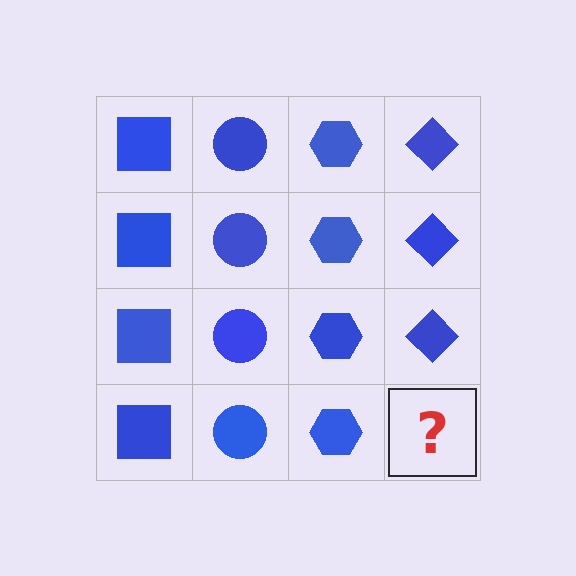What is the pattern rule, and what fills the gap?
The rule is that each column has a consistent shape. The gap should be filled with a blue diamond.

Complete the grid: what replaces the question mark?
The question mark should be replaced with a blue diamond.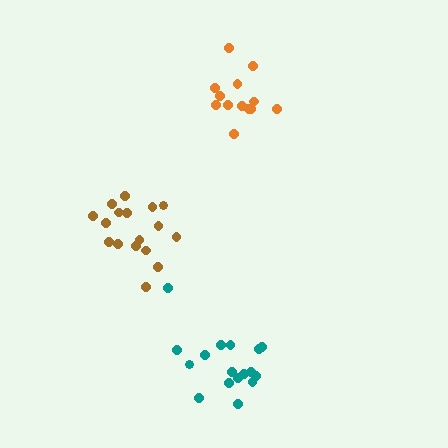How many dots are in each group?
Group 1: 13 dots, Group 2: 17 dots, Group 3: 17 dots (47 total).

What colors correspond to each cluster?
The clusters are colored: orange, brown, teal.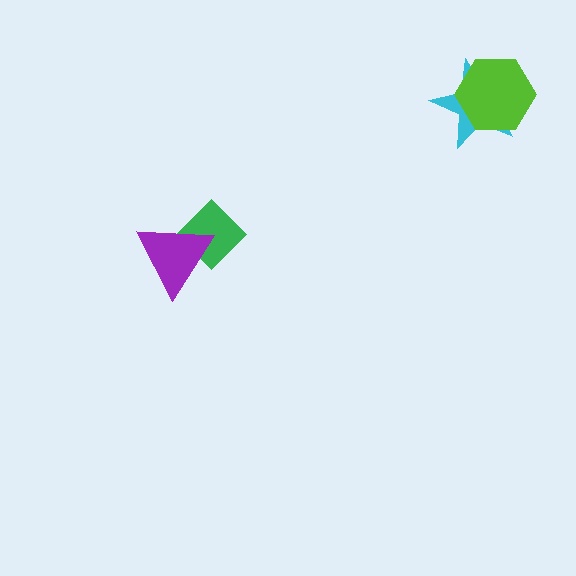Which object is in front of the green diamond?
The purple triangle is in front of the green diamond.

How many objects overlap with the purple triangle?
1 object overlaps with the purple triangle.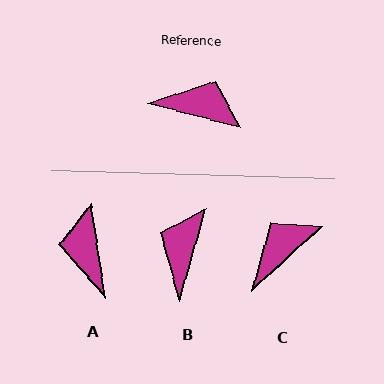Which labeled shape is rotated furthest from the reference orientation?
A, about 114 degrees away.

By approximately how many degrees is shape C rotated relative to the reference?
Approximately 58 degrees counter-clockwise.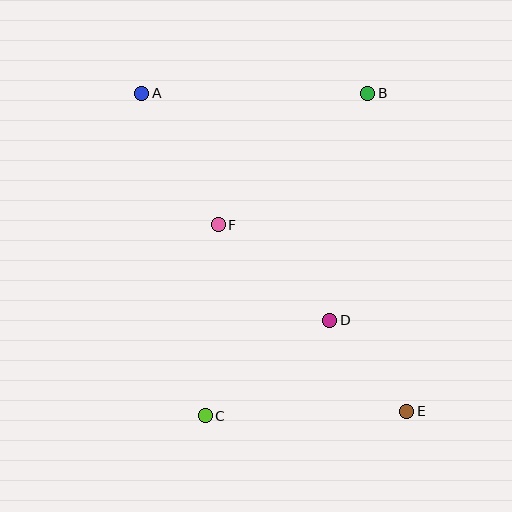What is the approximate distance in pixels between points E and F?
The distance between E and F is approximately 265 pixels.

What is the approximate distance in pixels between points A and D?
The distance between A and D is approximately 295 pixels.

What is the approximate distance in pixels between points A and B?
The distance between A and B is approximately 226 pixels.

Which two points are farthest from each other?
Points A and E are farthest from each other.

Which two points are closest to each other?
Points D and E are closest to each other.